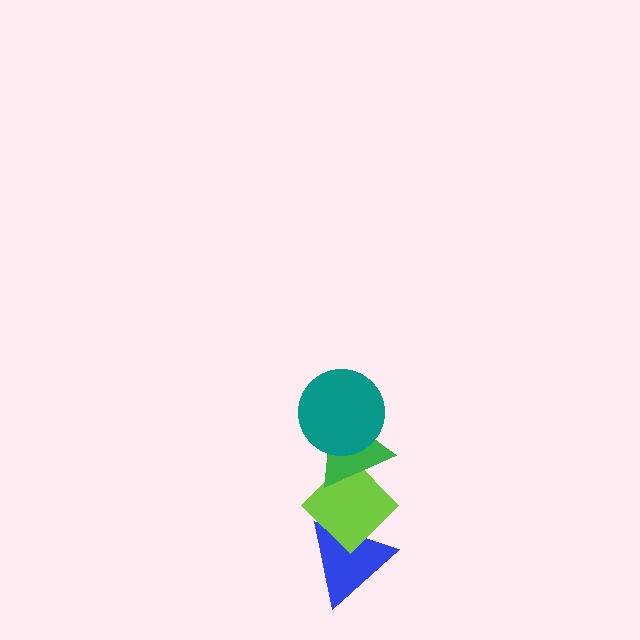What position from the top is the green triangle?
The green triangle is 2nd from the top.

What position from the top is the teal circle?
The teal circle is 1st from the top.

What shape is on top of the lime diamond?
The green triangle is on top of the lime diamond.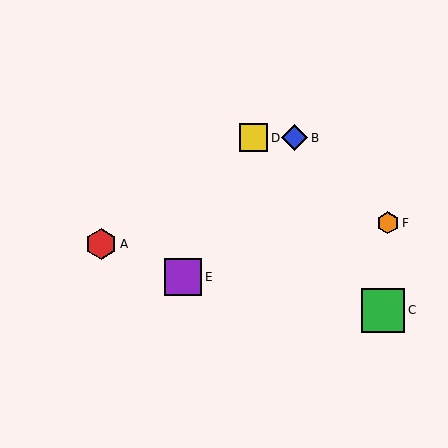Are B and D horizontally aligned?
Yes, both are at y≈138.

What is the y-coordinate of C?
Object C is at y≈310.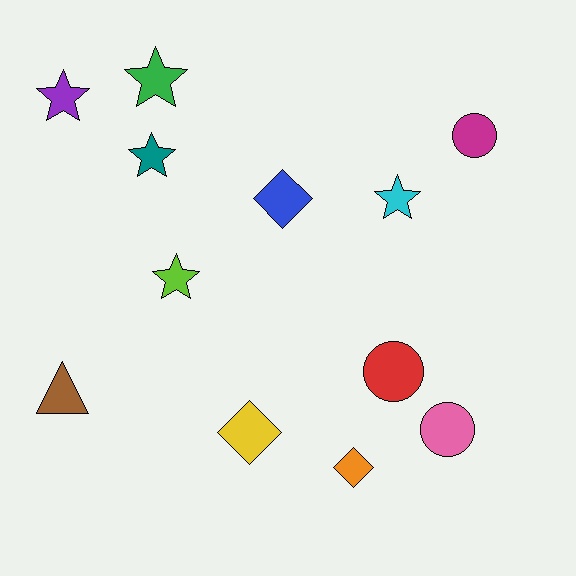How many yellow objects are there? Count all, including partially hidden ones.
There is 1 yellow object.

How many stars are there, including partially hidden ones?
There are 5 stars.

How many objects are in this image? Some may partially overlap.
There are 12 objects.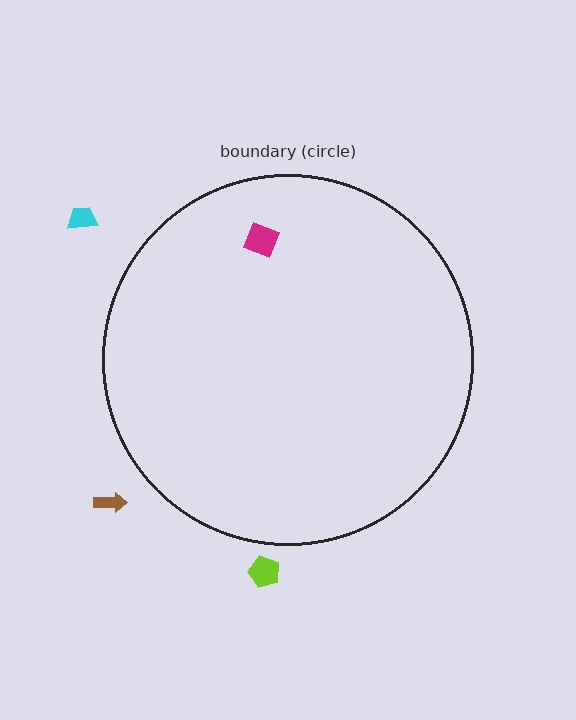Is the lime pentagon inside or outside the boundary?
Outside.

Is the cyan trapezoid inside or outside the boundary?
Outside.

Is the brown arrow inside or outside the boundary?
Outside.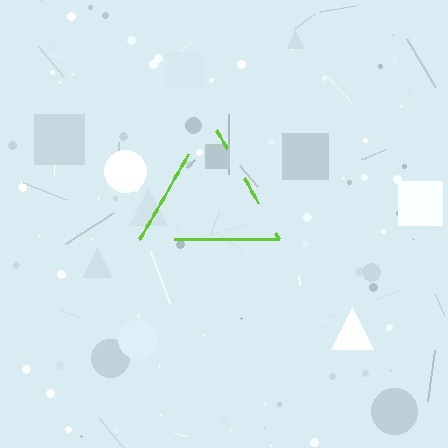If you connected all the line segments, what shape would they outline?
They would outline a triangle.